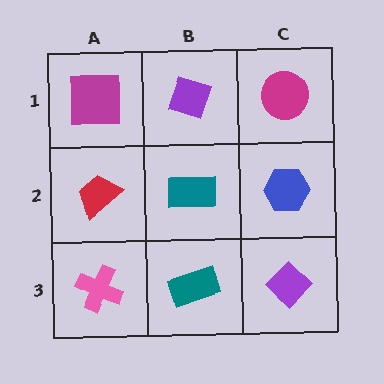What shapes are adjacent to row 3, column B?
A teal rectangle (row 2, column B), a pink cross (row 3, column A), a purple diamond (row 3, column C).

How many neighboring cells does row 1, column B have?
3.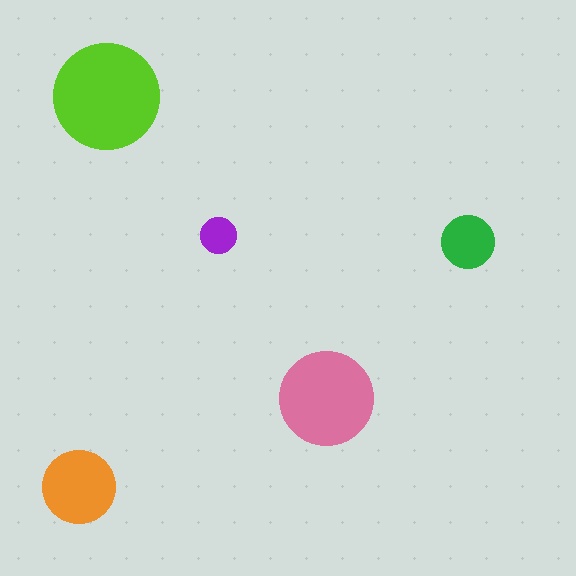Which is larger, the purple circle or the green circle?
The green one.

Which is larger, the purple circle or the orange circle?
The orange one.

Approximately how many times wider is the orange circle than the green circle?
About 1.5 times wider.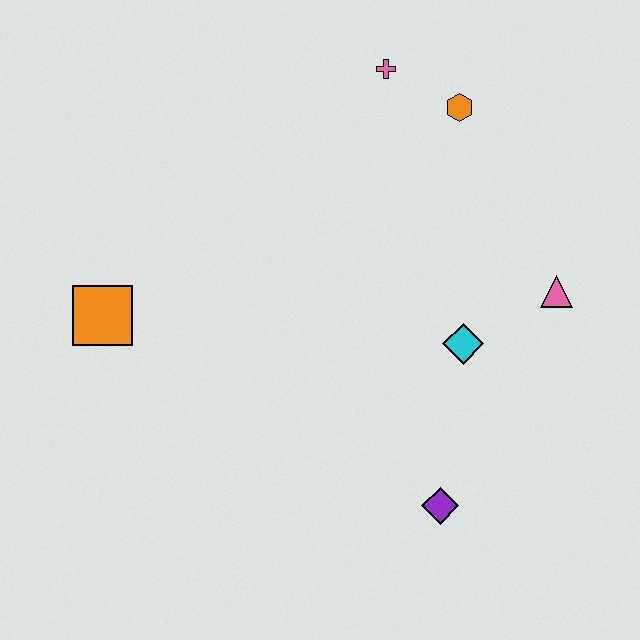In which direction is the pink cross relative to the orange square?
The pink cross is to the right of the orange square.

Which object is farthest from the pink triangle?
The orange square is farthest from the pink triangle.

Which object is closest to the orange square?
The cyan diamond is closest to the orange square.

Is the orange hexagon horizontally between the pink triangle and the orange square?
Yes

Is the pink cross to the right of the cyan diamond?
No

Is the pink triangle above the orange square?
Yes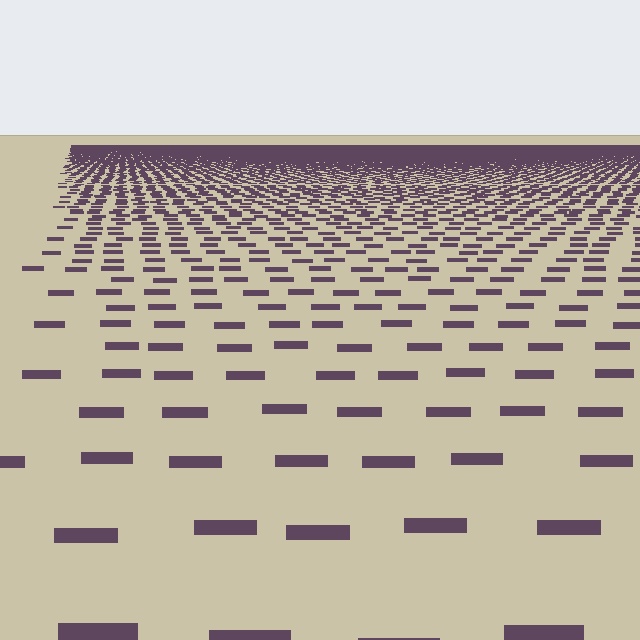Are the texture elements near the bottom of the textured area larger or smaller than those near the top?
Larger. Near the bottom, elements are closer to the viewer and appear at a bigger on-screen size.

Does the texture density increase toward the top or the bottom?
Density increases toward the top.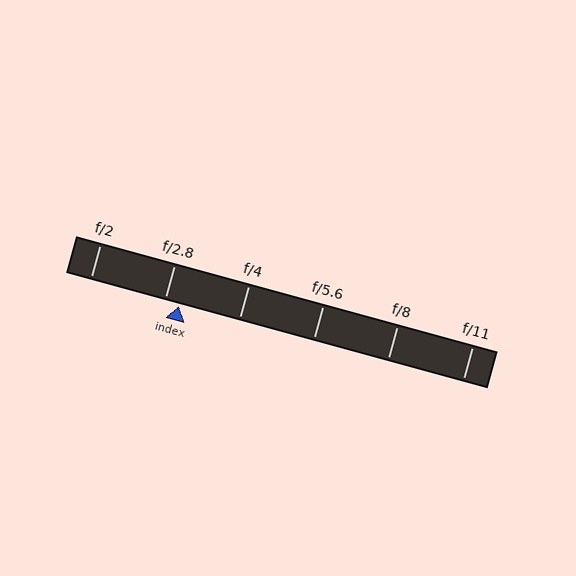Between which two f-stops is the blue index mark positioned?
The index mark is between f/2.8 and f/4.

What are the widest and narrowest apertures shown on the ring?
The widest aperture shown is f/2 and the narrowest is f/11.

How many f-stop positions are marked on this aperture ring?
There are 6 f-stop positions marked.